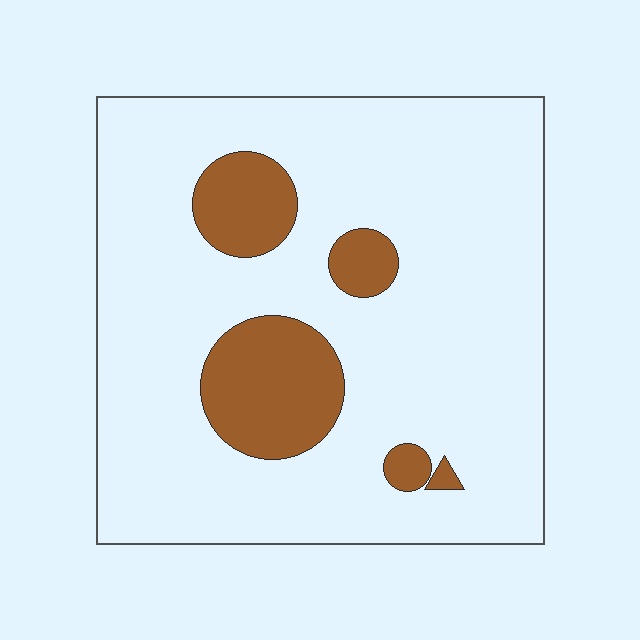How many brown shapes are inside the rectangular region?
5.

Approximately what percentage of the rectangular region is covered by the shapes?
Approximately 15%.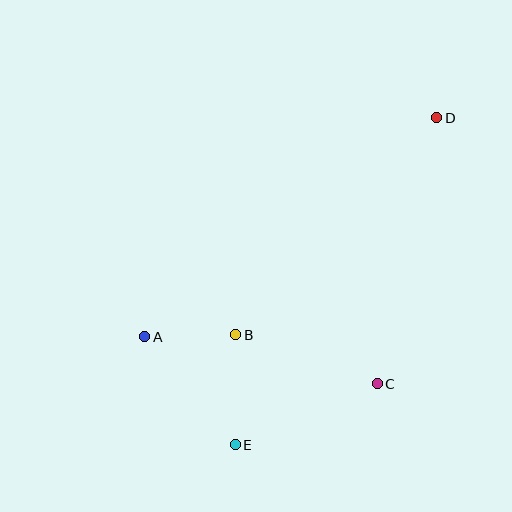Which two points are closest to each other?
Points A and B are closest to each other.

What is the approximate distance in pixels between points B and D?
The distance between B and D is approximately 296 pixels.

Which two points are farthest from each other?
Points D and E are farthest from each other.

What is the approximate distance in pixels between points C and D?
The distance between C and D is approximately 273 pixels.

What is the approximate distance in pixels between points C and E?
The distance between C and E is approximately 154 pixels.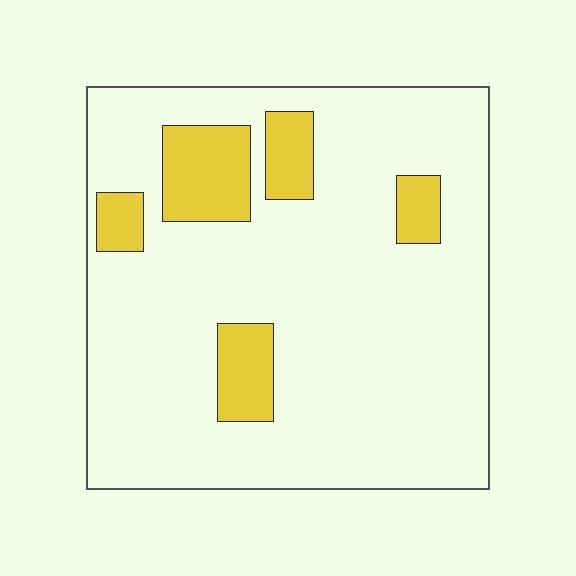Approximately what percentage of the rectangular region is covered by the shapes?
Approximately 15%.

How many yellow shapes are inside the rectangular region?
5.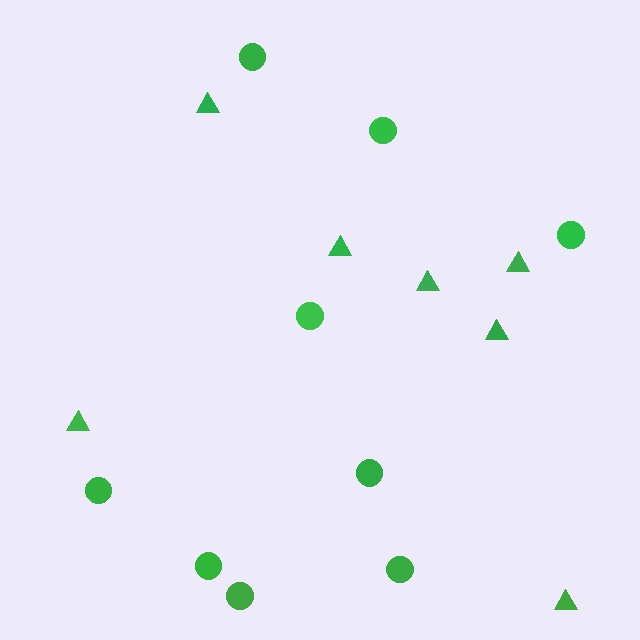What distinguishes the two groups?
There are 2 groups: one group of triangles (7) and one group of circles (9).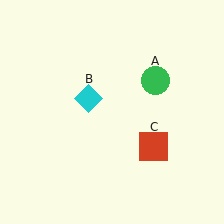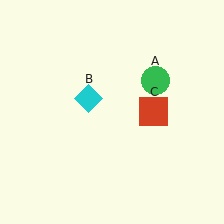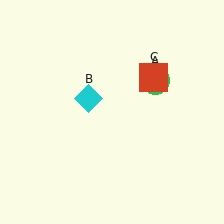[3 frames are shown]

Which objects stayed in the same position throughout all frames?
Green circle (object A) and cyan diamond (object B) remained stationary.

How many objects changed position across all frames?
1 object changed position: red square (object C).